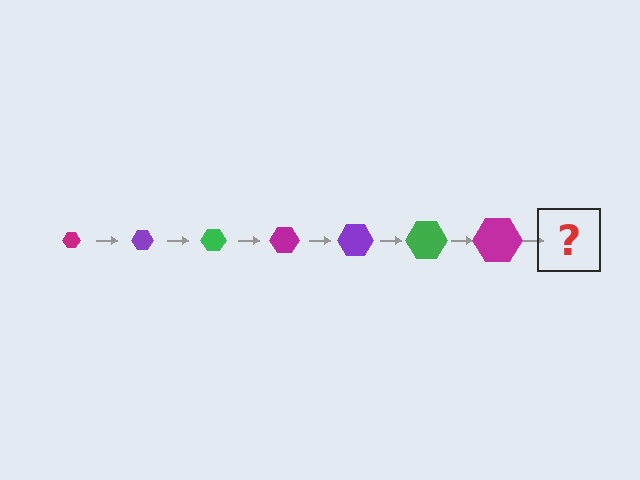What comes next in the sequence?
The next element should be a purple hexagon, larger than the previous one.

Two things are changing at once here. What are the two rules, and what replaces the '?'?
The two rules are that the hexagon grows larger each step and the color cycles through magenta, purple, and green. The '?' should be a purple hexagon, larger than the previous one.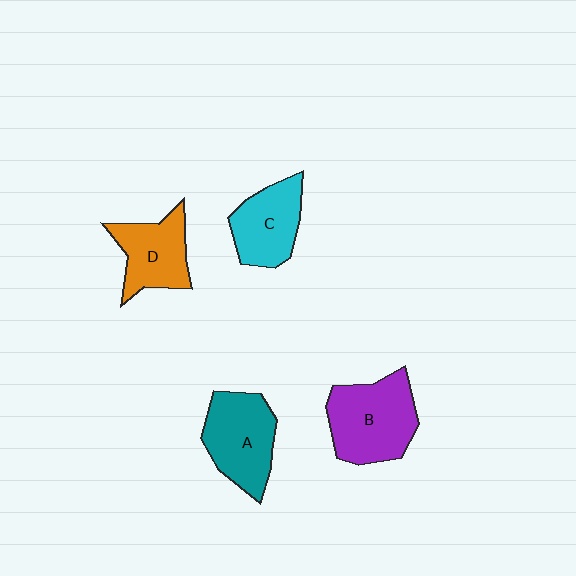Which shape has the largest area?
Shape B (purple).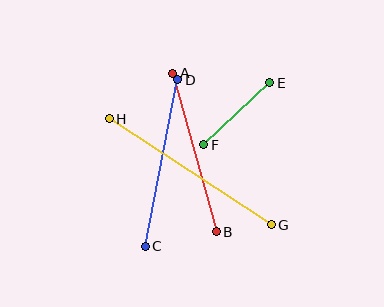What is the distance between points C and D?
The distance is approximately 170 pixels.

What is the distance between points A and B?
The distance is approximately 165 pixels.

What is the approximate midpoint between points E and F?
The midpoint is at approximately (237, 114) pixels.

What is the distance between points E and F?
The distance is approximately 91 pixels.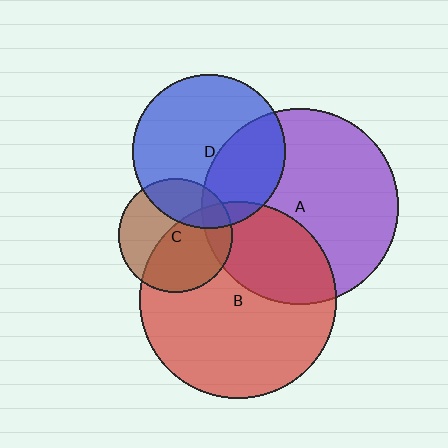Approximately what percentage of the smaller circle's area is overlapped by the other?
Approximately 30%.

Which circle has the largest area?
Circle B (red).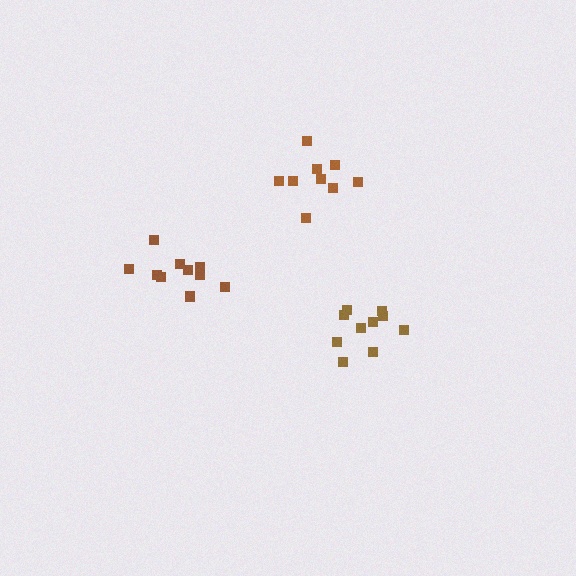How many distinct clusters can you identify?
There are 3 distinct clusters.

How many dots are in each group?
Group 1: 10 dots, Group 2: 10 dots, Group 3: 9 dots (29 total).